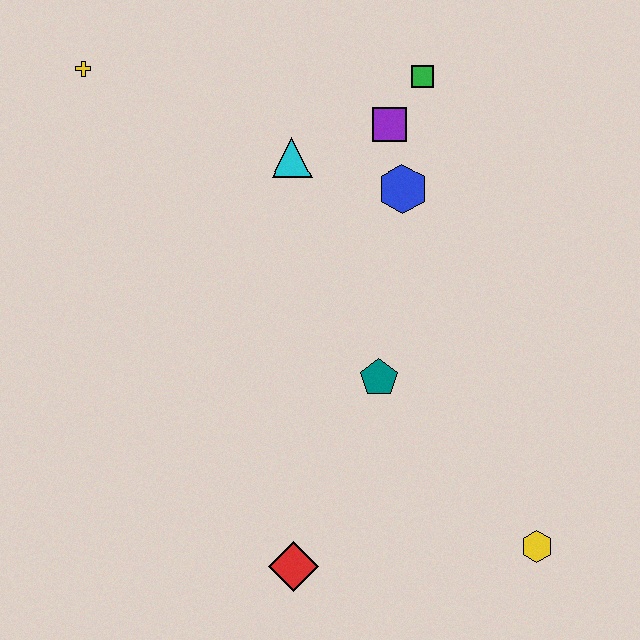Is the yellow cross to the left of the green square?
Yes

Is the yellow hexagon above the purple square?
No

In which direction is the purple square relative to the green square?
The purple square is below the green square.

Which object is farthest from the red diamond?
The yellow cross is farthest from the red diamond.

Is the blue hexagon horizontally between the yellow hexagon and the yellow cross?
Yes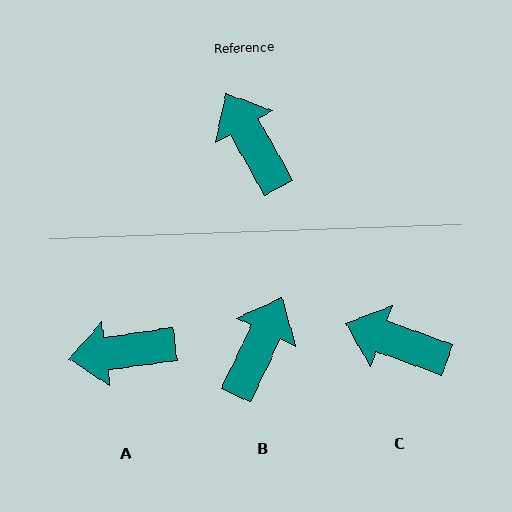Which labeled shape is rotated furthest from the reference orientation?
A, about 69 degrees away.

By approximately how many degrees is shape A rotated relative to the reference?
Approximately 69 degrees counter-clockwise.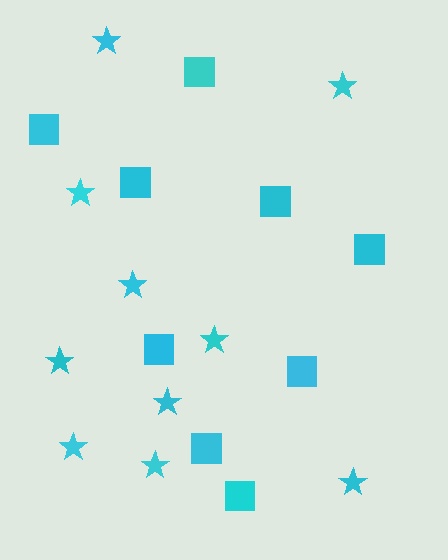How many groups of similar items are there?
There are 2 groups: one group of stars (10) and one group of squares (9).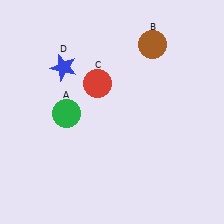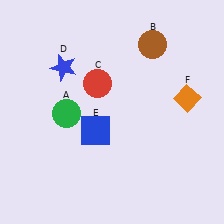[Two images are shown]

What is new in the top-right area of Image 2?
An orange diamond (F) was added in the top-right area of Image 2.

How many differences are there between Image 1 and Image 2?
There are 2 differences between the two images.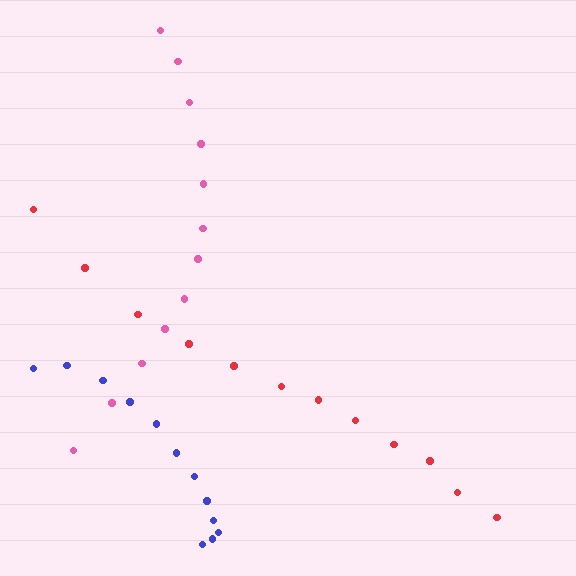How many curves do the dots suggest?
There are 3 distinct paths.